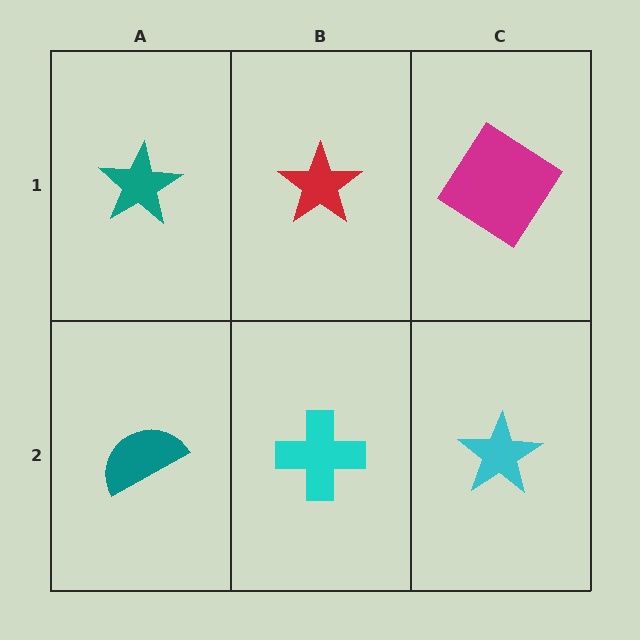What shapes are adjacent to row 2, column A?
A teal star (row 1, column A), a cyan cross (row 2, column B).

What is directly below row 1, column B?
A cyan cross.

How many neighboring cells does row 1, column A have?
2.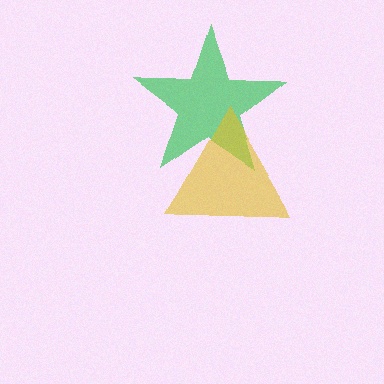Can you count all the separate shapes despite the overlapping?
Yes, there are 2 separate shapes.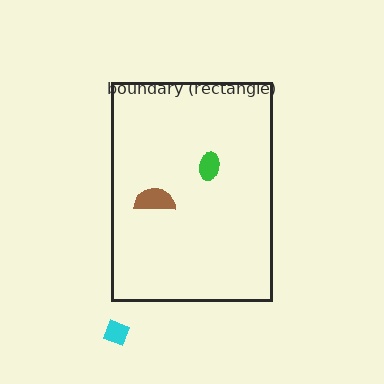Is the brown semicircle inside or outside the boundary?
Inside.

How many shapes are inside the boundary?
2 inside, 1 outside.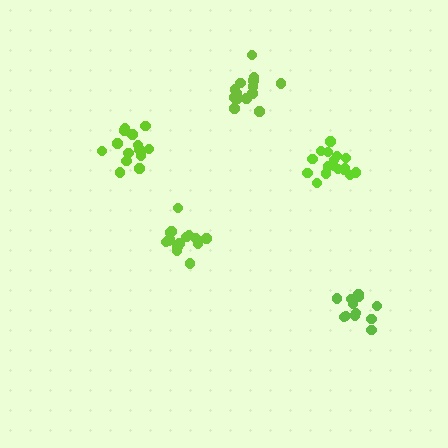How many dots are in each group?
Group 1: 15 dots, Group 2: 14 dots, Group 3: 15 dots, Group 4: 12 dots, Group 5: 17 dots (73 total).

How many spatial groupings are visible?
There are 5 spatial groupings.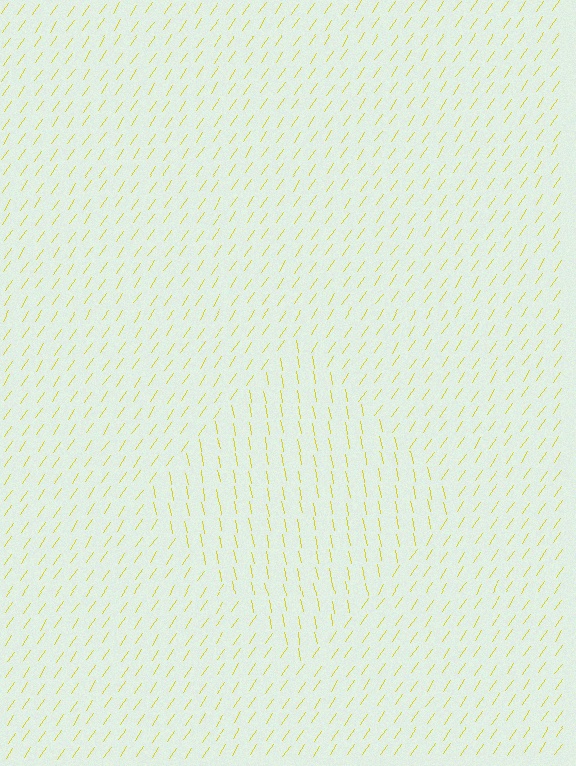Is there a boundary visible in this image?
Yes, there is a texture boundary formed by a change in line orientation.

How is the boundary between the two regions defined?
The boundary is defined purely by a change in line orientation (approximately 45 degrees difference). All lines are the same color and thickness.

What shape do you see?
I see a diamond.